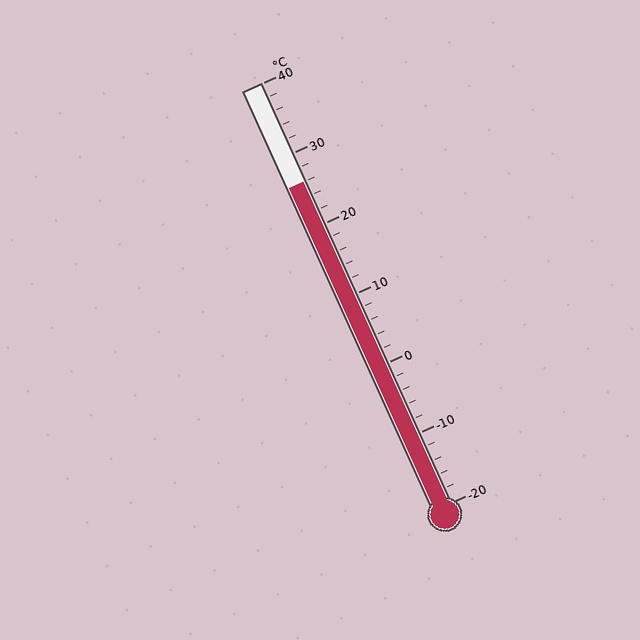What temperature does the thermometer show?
The thermometer shows approximately 26°C.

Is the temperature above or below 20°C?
The temperature is above 20°C.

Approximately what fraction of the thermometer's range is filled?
The thermometer is filled to approximately 75% of its range.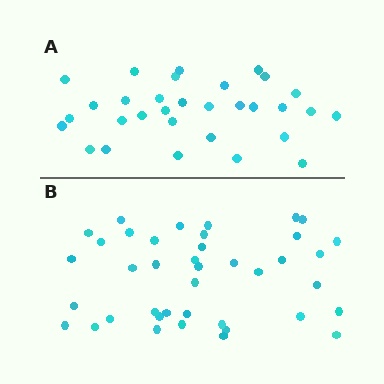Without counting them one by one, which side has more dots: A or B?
Region B (the bottom region) has more dots.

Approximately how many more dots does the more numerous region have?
Region B has roughly 8 or so more dots than region A.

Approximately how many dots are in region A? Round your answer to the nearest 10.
About 30 dots. (The exact count is 31, which rounds to 30.)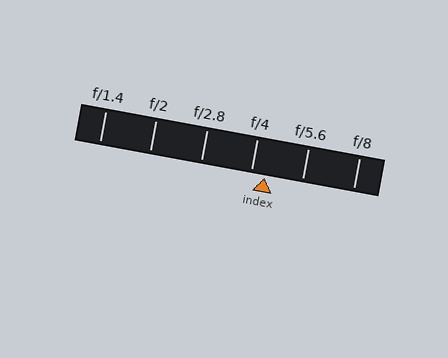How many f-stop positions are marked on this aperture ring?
There are 6 f-stop positions marked.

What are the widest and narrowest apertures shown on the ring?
The widest aperture shown is f/1.4 and the narrowest is f/8.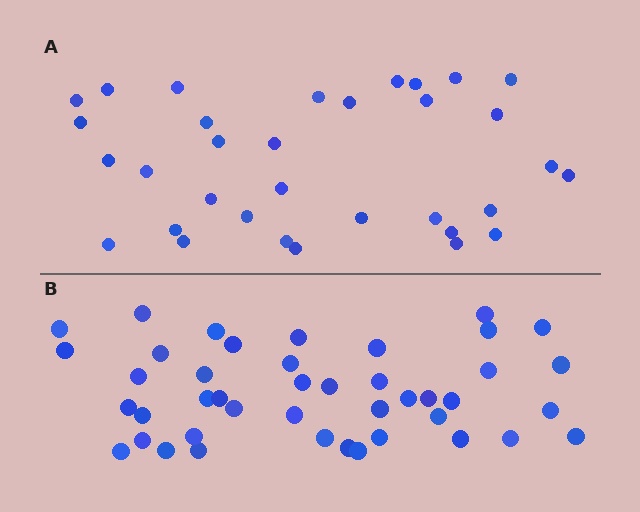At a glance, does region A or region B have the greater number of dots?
Region B (the bottom region) has more dots.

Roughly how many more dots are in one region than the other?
Region B has roughly 10 or so more dots than region A.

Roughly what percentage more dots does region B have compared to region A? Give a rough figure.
About 30% more.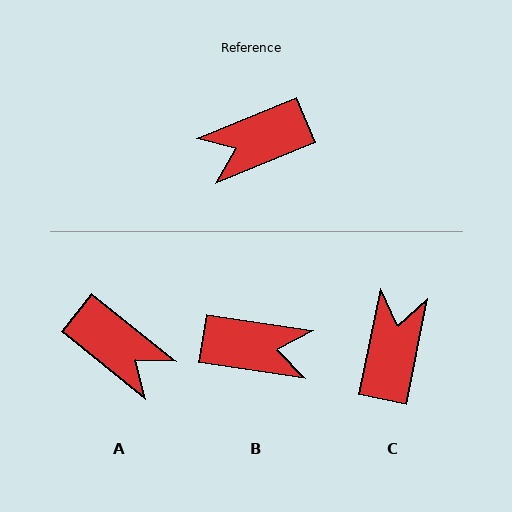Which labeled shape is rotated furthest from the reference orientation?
B, about 149 degrees away.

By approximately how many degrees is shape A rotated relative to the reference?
Approximately 119 degrees counter-clockwise.